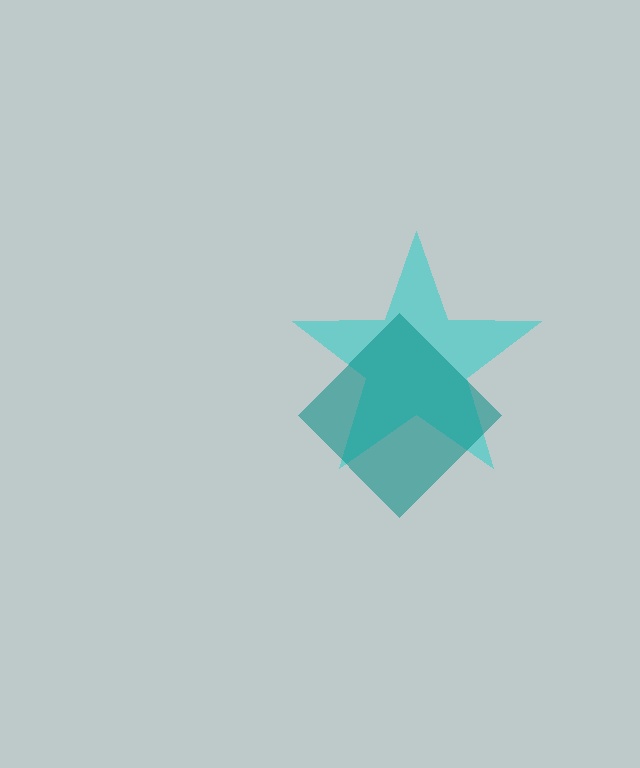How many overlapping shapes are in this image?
There are 2 overlapping shapes in the image.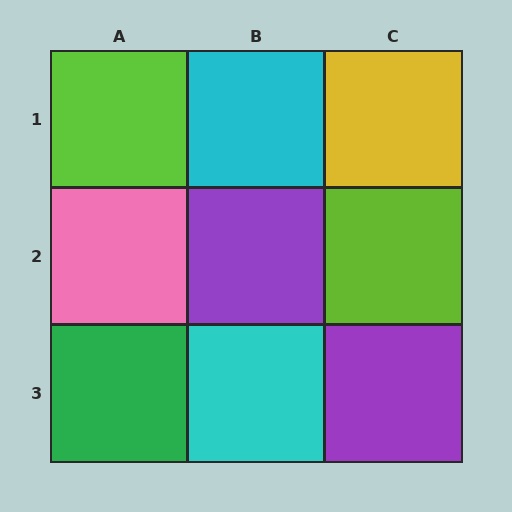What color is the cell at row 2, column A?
Pink.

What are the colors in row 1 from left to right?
Lime, cyan, yellow.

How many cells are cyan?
2 cells are cyan.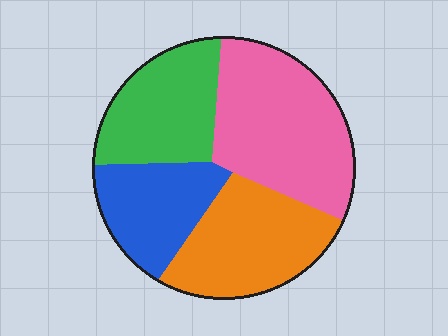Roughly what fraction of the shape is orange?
Orange covers roughly 25% of the shape.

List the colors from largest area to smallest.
From largest to smallest: pink, orange, green, blue.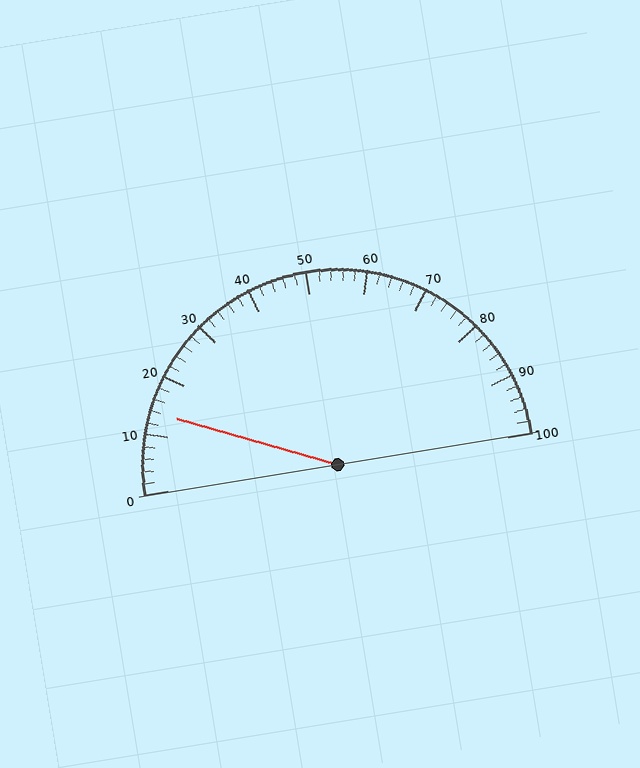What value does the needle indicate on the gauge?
The needle indicates approximately 14.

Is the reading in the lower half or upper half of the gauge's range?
The reading is in the lower half of the range (0 to 100).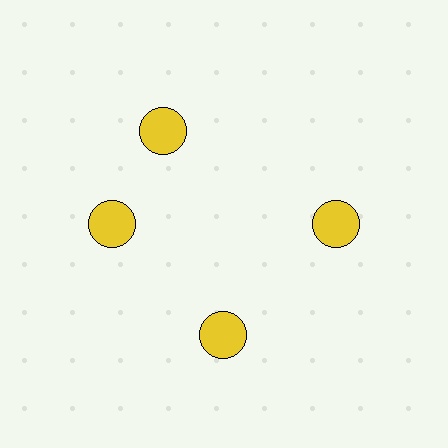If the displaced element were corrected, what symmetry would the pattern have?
It would have 4-fold rotational symmetry — the pattern would map onto itself every 90 degrees.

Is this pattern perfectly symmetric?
No. The 4 yellow circles are arranged in a ring, but one element near the 12 o'clock position is rotated out of alignment along the ring, breaking the 4-fold rotational symmetry.